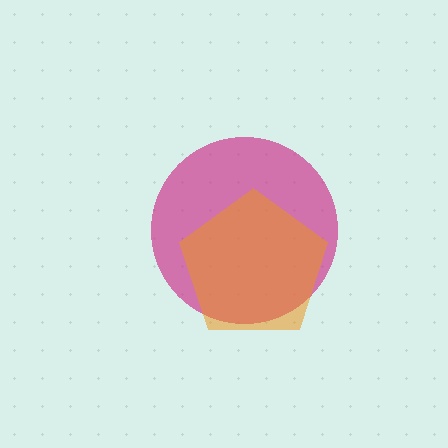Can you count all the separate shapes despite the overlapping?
Yes, there are 2 separate shapes.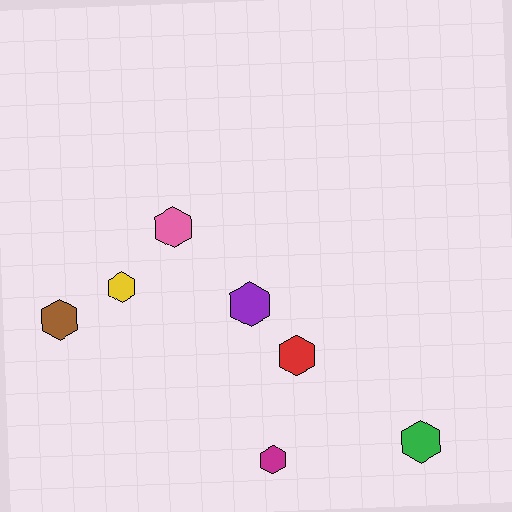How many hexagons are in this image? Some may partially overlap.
There are 7 hexagons.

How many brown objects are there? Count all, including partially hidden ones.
There is 1 brown object.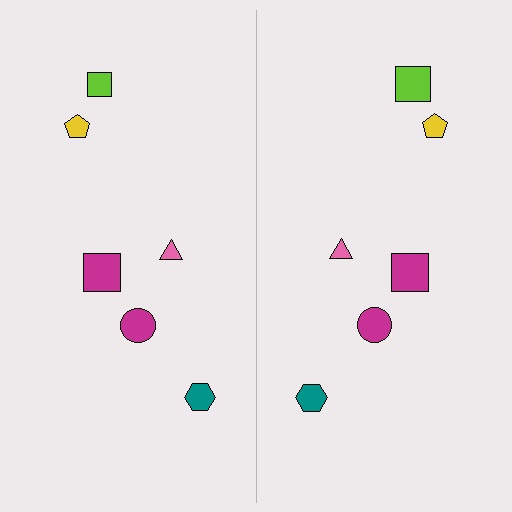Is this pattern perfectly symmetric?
No, the pattern is not perfectly symmetric. The lime square on the right side has a different size than its mirror counterpart.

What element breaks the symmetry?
The lime square on the right side has a different size than its mirror counterpart.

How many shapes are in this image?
There are 12 shapes in this image.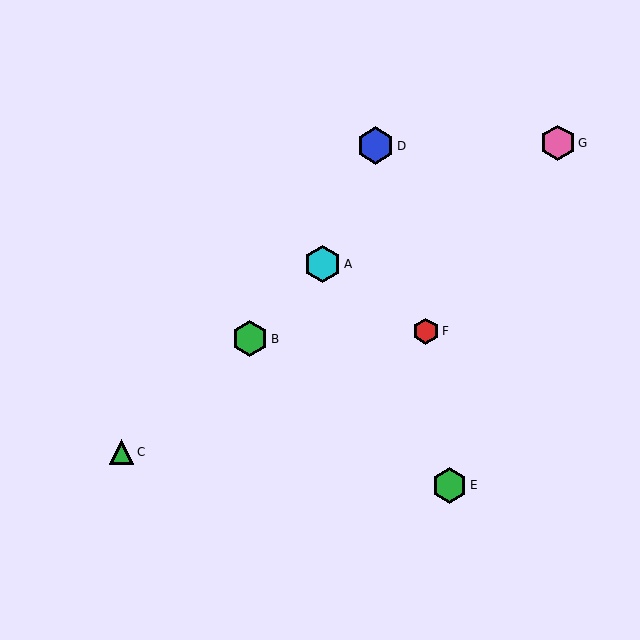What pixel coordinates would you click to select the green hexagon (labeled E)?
Click at (449, 485) to select the green hexagon E.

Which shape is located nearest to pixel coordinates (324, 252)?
The cyan hexagon (labeled A) at (322, 264) is nearest to that location.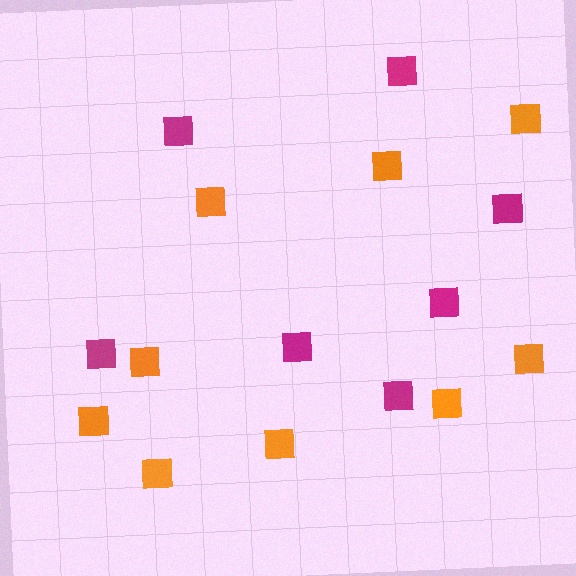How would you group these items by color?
There are 2 groups: one group of orange squares (9) and one group of magenta squares (7).